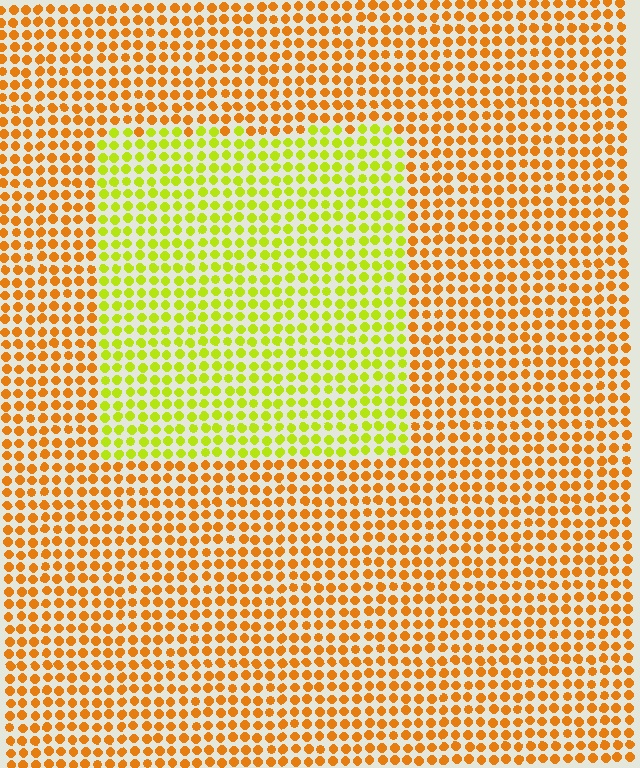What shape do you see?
I see a rectangle.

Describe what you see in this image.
The image is filled with small orange elements in a uniform arrangement. A rectangle-shaped region is visible where the elements are tinted to a slightly different hue, forming a subtle color boundary.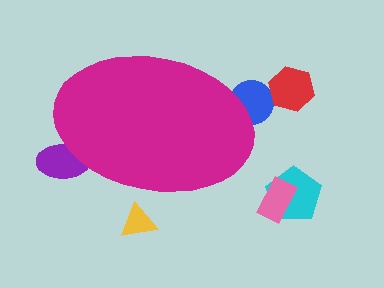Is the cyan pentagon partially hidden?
No, the cyan pentagon is fully visible.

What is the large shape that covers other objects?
A magenta ellipse.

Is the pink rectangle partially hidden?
No, the pink rectangle is fully visible.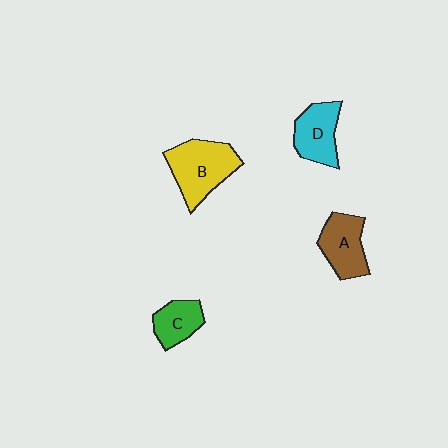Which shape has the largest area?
Shape B (yellow).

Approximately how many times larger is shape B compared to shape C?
Approximately 1.8 times.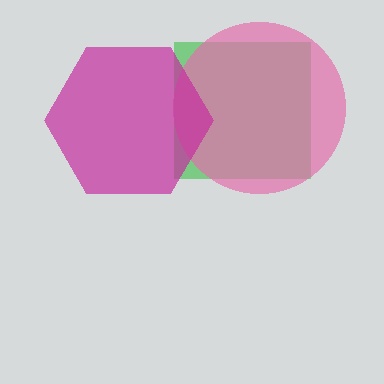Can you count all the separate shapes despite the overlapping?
Yes, there are 3 separate shapes.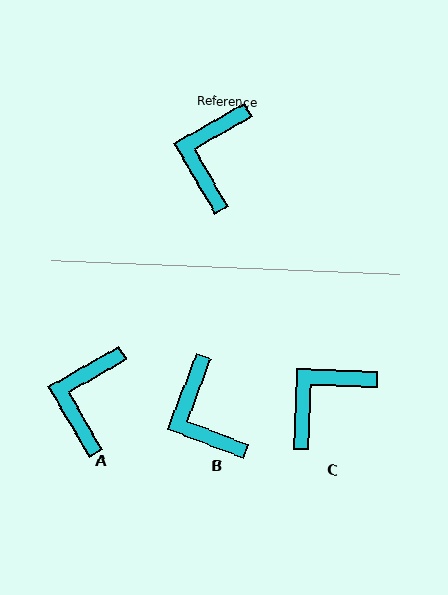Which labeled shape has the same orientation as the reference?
A.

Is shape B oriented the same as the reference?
No, it is off by about 39 degrees.